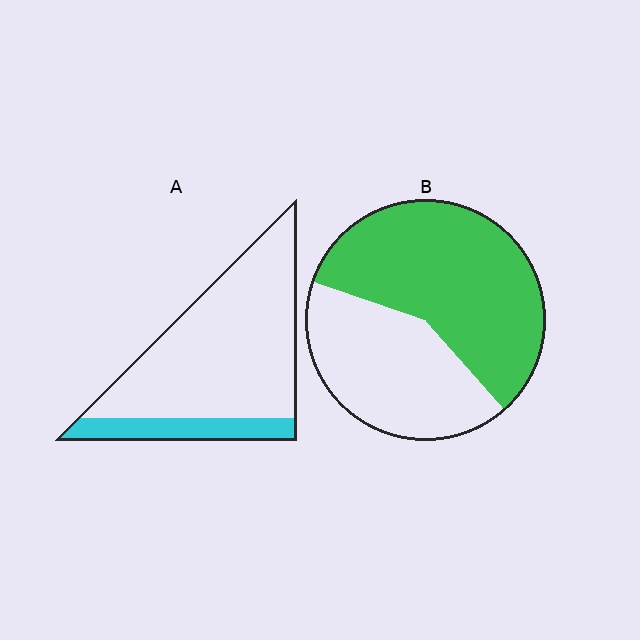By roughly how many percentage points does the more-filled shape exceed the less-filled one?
By roughly 40 percentage points (B over A).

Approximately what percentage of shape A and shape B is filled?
A is approximately 20% and B is approximately 60%.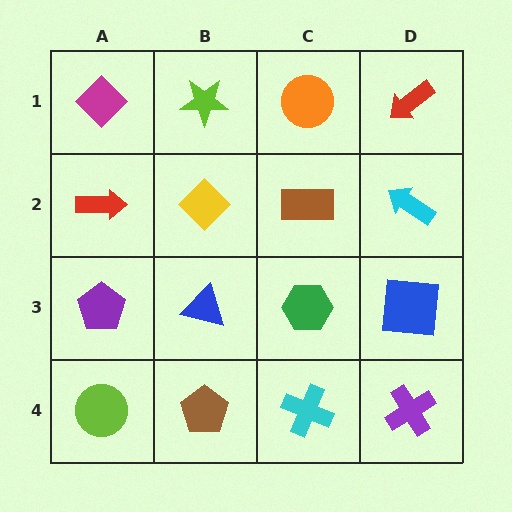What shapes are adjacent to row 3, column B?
A yellow diamond (row 2, column B), a brown pentagon (row 4, column B), a purple pentagon (row 3, column A), a green hexagon (row 3, column C).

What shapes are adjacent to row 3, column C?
A brown rectangle (row 2, column C), a cyan cross (row 4, column C), a blue triangle (row 3, column B), a blue square (row 3, column D).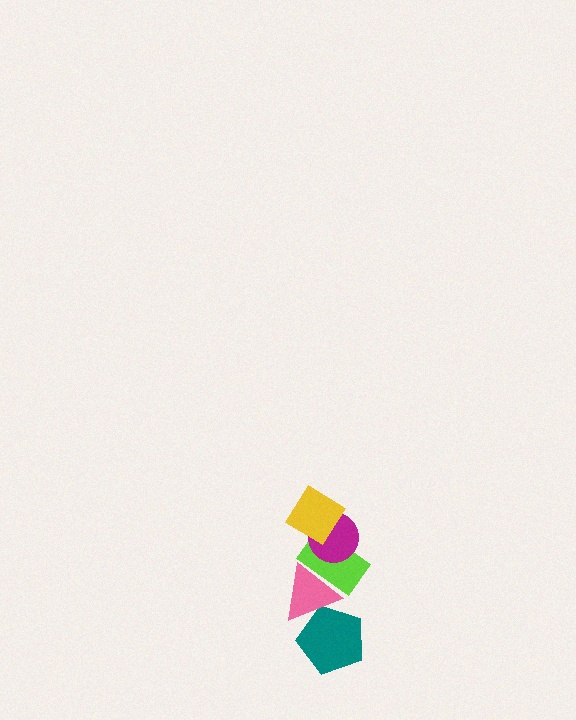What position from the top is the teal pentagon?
The teal pentagon is 5th from the top.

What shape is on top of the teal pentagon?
The pink triangle is on top of the teal pentagon.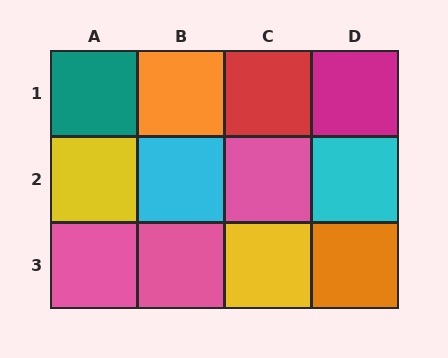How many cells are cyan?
2 cells are cyan.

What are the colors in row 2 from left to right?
Yellow, cyan, pink, cyan.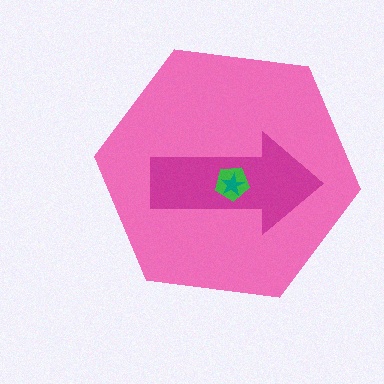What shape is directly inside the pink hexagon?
The magenta arrow.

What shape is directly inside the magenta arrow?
The green pentagon.